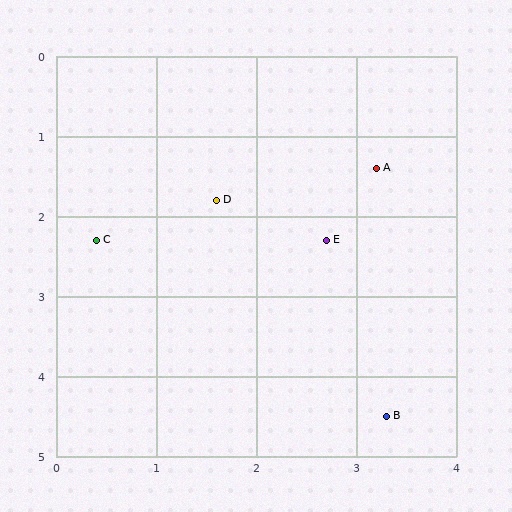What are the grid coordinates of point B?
Point B is at approximately (3.3, 4.5).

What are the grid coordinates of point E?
Point E is at approximately (2.7, 2.3).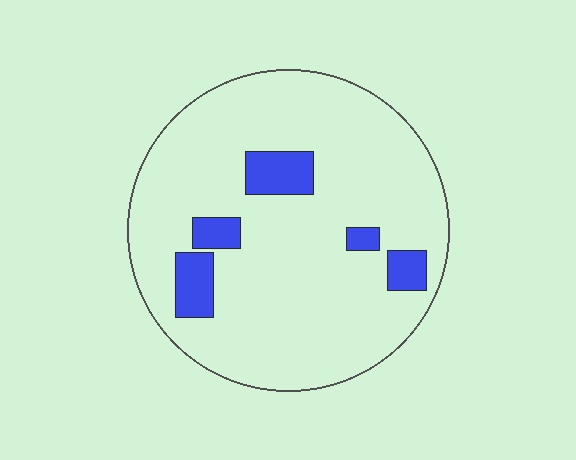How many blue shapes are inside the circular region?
5.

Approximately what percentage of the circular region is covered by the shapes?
Approximately 10%.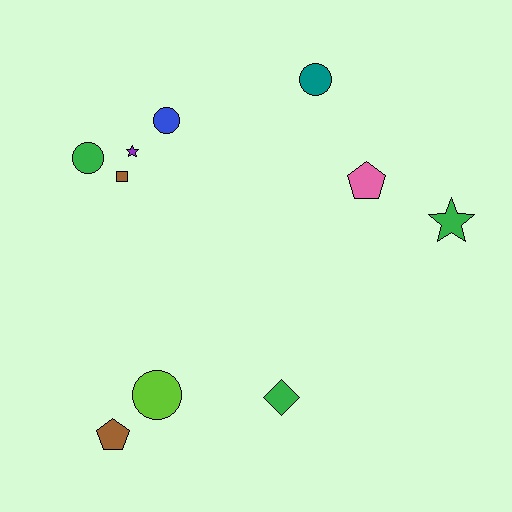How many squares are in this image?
There is 1 square.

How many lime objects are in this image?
There is 1 lime object.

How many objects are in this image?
There are 10 objects.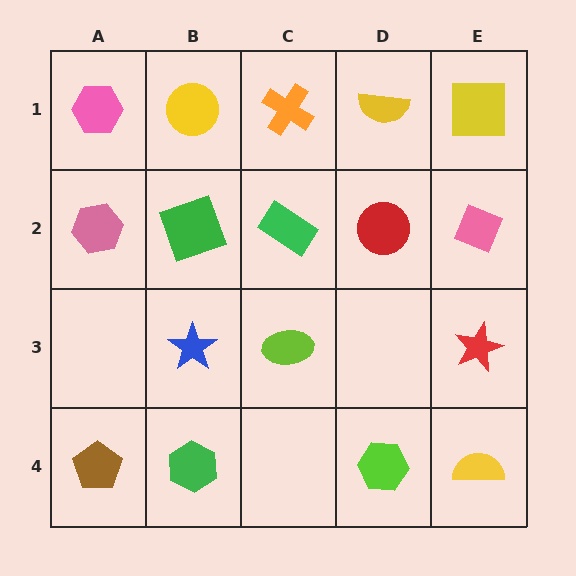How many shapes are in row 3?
3 shapes.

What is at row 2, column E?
A pink diamond.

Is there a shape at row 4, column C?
No, that cell is empty.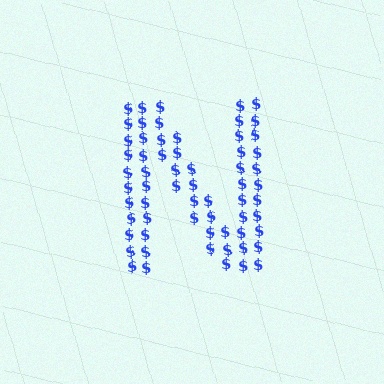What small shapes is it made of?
It is made of small dollar signs.